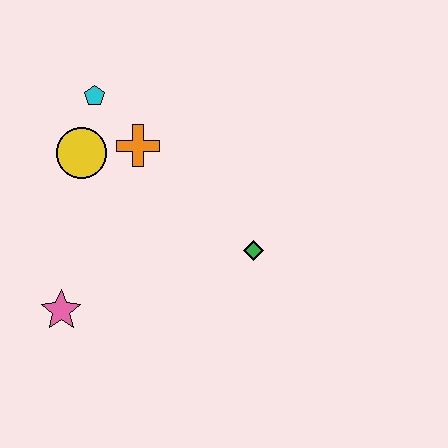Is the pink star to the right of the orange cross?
No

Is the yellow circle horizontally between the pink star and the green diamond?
Yes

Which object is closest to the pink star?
The yellow circle is closest to the pink star.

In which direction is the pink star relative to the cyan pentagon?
The pink star is below the cyan pentagon.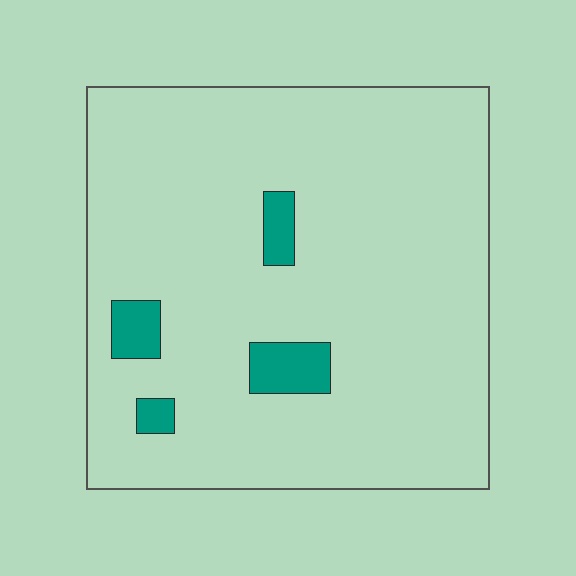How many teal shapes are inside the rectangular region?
4.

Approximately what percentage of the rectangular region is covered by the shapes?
Approximately 5%.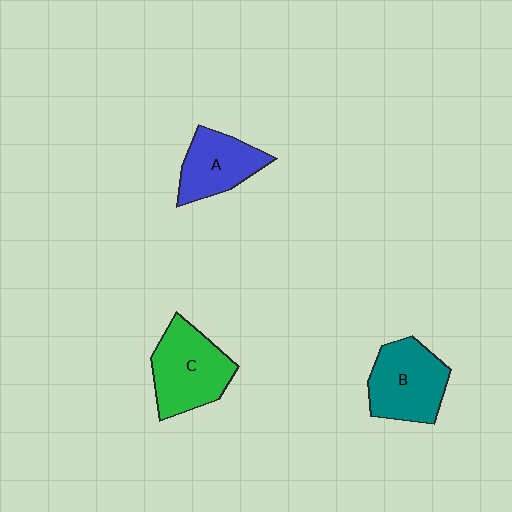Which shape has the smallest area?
Shape A (blue).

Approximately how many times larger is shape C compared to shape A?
Approximately 1.3 times.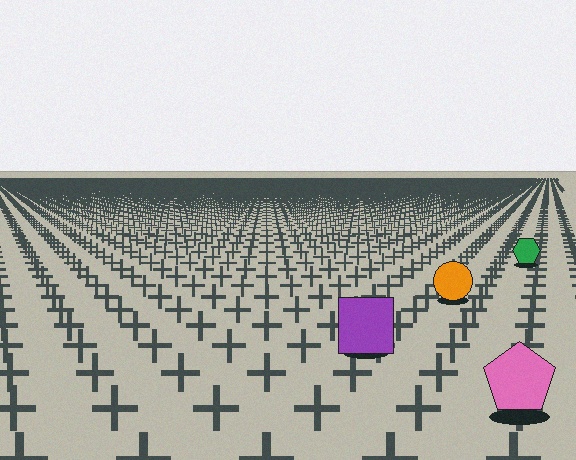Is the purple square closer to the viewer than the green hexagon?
Yes. The purple square is closer — you can tell from the texture gradient: the ground texture is coarser near it.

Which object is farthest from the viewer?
The green hexagon is farthest from the viewer. It appears smaller and the ground texture around it is denser.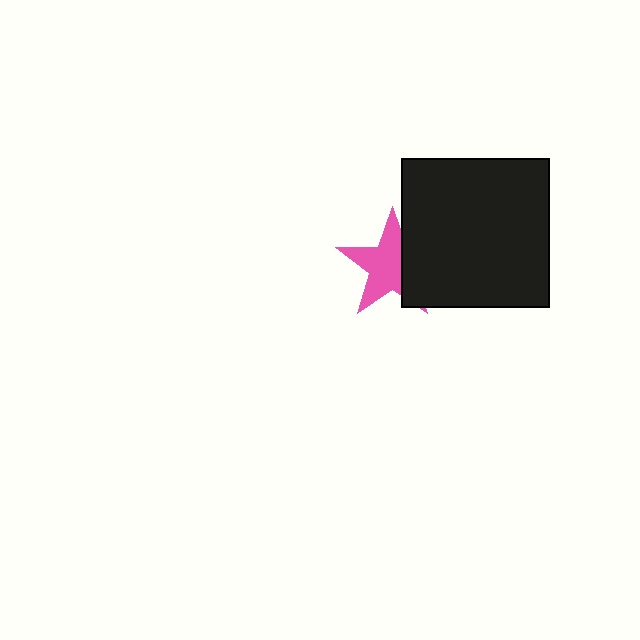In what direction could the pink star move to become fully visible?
The pink star could move left. That would shift it out from behind the black square entirely.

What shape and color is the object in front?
The object in front is a black square.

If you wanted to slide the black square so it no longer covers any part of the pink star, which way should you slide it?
Slide it right — that is the most direct way to separate the two shapes.